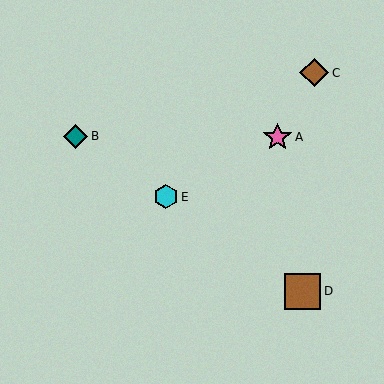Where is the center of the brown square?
The center of the brown square is at (303, 291).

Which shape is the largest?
The brown square (labeled D) is the largest.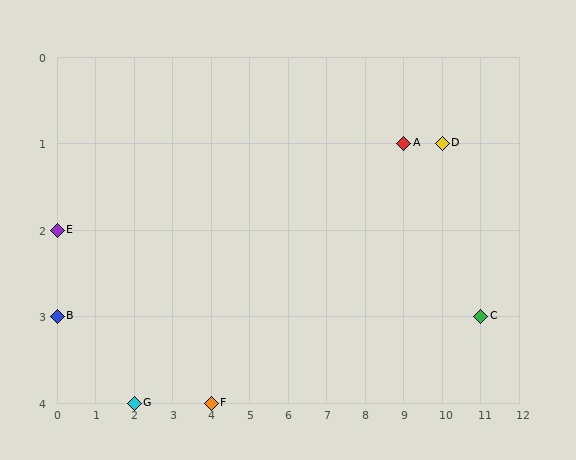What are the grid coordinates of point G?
Point G is at grid coordinates (2, 4).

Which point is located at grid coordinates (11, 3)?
Point C is at (11, 3).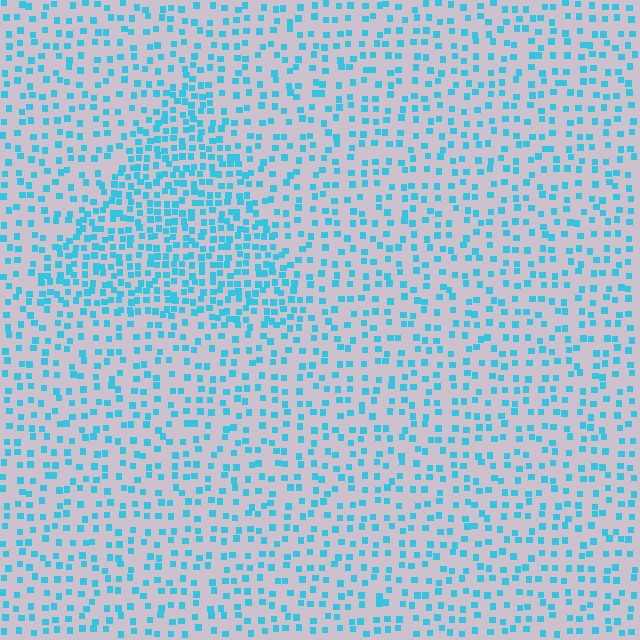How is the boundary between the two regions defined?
The boundary is defined by a change in element density (approximately 2.0x ratio). All elements are the same color, size, and shape.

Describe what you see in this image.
The image contains small cyan elements arranged at two different densities. A triangle-shaped region is visible where the elements are more densely packed than the surrounding area.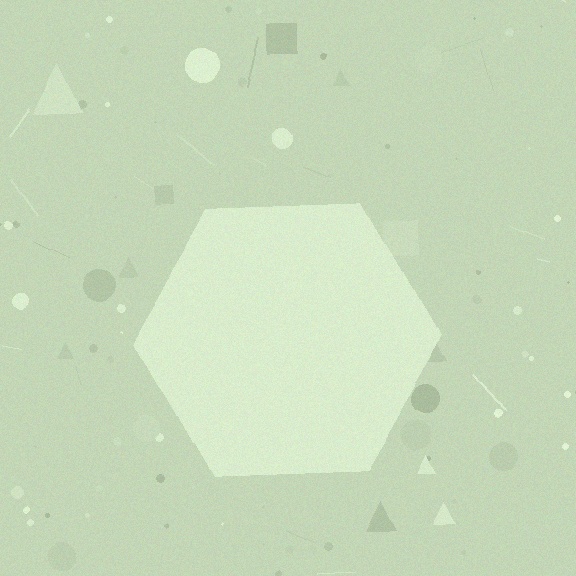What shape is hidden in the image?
A hexagon is hidden in the image.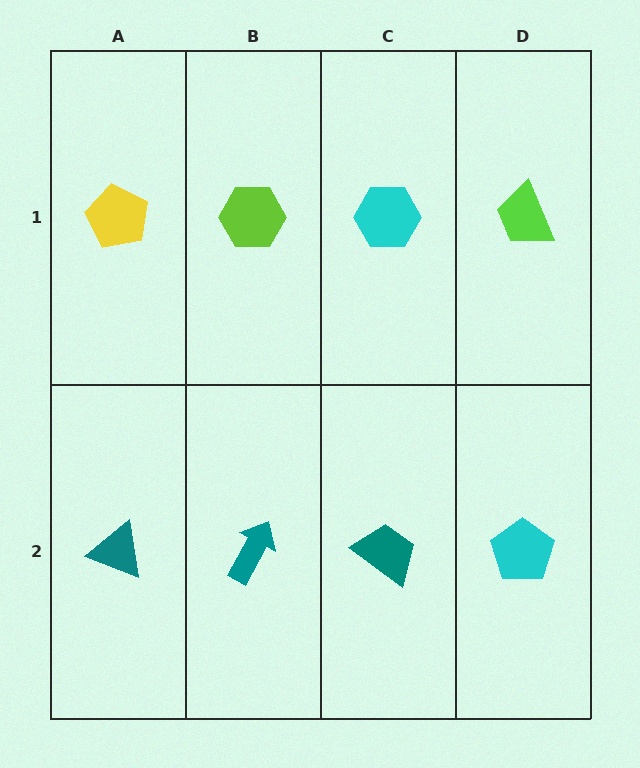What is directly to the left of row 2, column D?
A teal trapezoid.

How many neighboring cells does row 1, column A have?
2.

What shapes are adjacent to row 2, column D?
A lime trapezoid (row 1, column D), a teal trapezoid (row 2, column C).